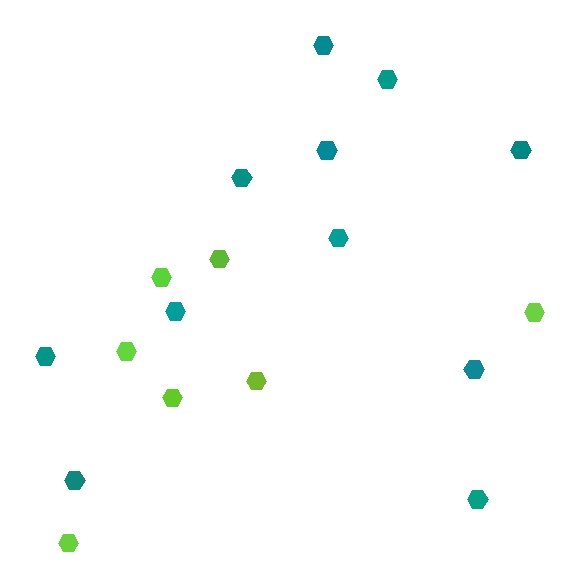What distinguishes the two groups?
There are 2 groups: one group of lime hexagons (7) and one group of teal hexagons (11).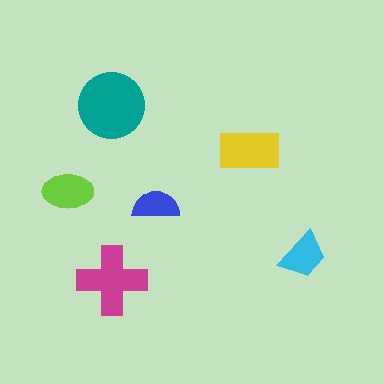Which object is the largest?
The teal circle.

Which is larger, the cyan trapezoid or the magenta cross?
The magenta cross.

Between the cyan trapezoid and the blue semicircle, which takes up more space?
The cyan trapezoid.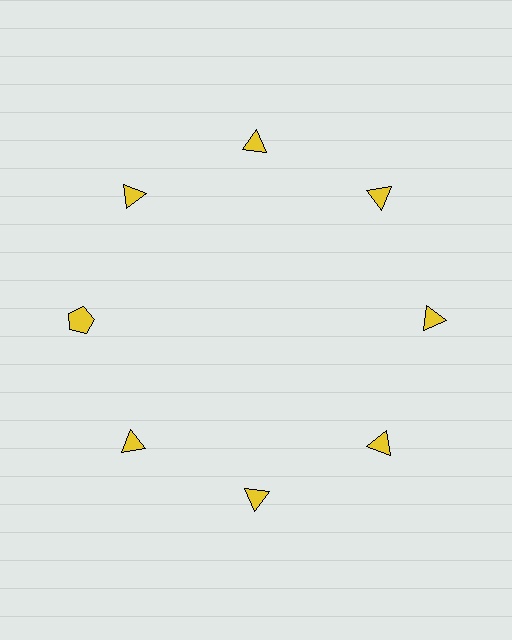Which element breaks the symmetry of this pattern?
The yellow pentagon at roughly the 9 o'clock position breaks the symmetry. All other shapes are yellow triangles.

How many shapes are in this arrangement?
There are 8 shapes arranged in a ring pattern.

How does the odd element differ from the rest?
It has a different shape: pentagon instead of triangle.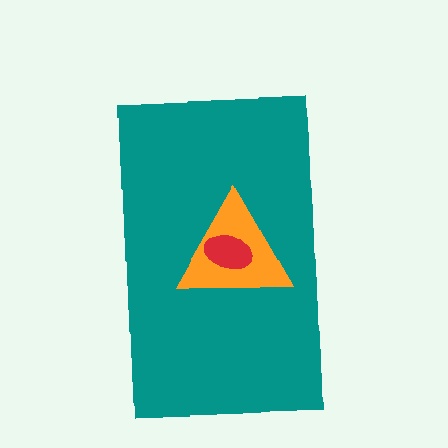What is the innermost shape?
The red ellipse.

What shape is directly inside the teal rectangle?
The orange triangle.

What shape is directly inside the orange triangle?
The red ellipse.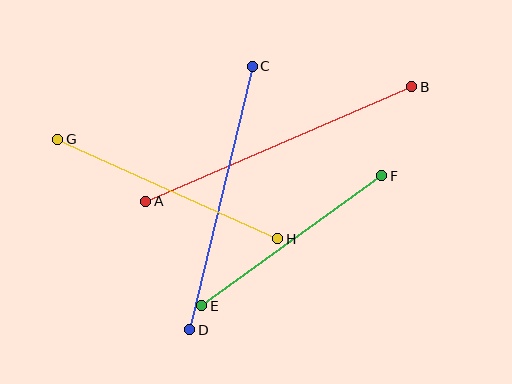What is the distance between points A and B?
The distance is approximately 289 pixels.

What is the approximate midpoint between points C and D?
The midpoint is at approximately (221, 198) pixels.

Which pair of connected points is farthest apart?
Points A and B are farthest apart.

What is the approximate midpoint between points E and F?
The midpoint is at approximately (292, 241) pixels.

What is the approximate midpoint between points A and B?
The midpoint is at approximately (279, 144) pixels.